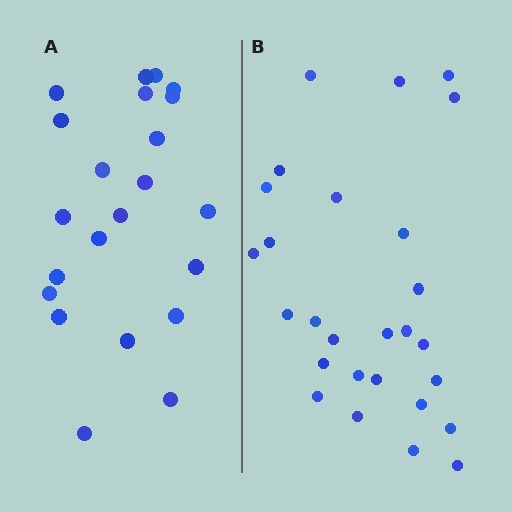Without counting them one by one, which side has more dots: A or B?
Region B (the right region) has more dots.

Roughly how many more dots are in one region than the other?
Region B has about 5 more dots than region A.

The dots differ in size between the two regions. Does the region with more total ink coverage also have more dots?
No. Region A has more total ink coverage because its dots are larger, but region B actually contains more individual dots. Total area can be misleading — the number of items is what matters here.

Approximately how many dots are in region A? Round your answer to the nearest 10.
About 20 dots. (The exact count is 22, which rounds to 20.)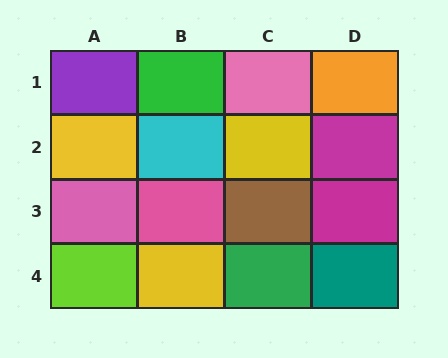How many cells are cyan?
1 cell is cyan.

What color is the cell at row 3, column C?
Brown.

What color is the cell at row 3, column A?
Pink.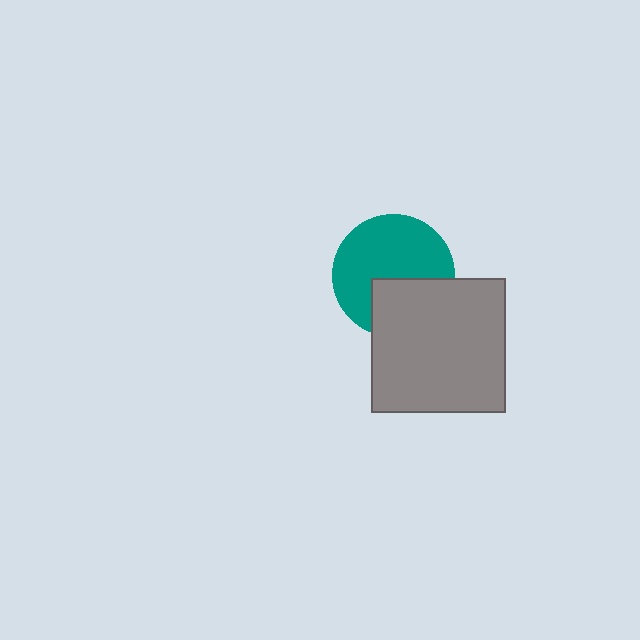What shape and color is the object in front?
The object in front is a gray square.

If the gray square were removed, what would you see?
You would see the complete teal circle.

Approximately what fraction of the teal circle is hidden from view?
Roughly 35% of the teal circle is hidden behind the gray square.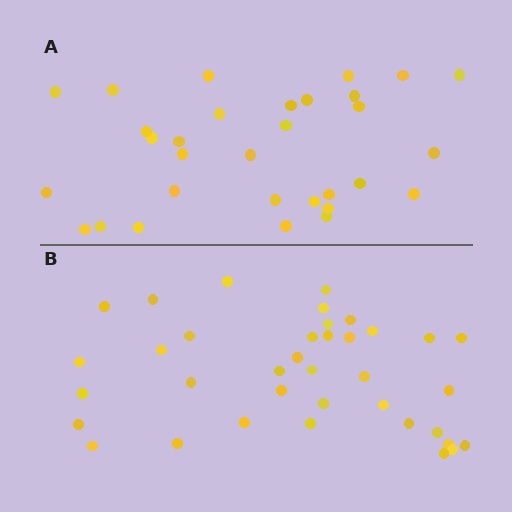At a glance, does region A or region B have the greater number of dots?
Region B (the bottom region) has more dots.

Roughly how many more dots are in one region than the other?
Region B has about 6 more dots than region A.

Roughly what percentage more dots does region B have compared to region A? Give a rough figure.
About 20% more.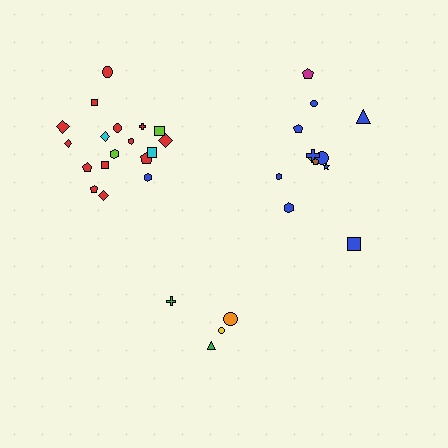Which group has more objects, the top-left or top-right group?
The top-left group.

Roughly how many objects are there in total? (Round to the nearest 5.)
Roughly 35 objects in total.